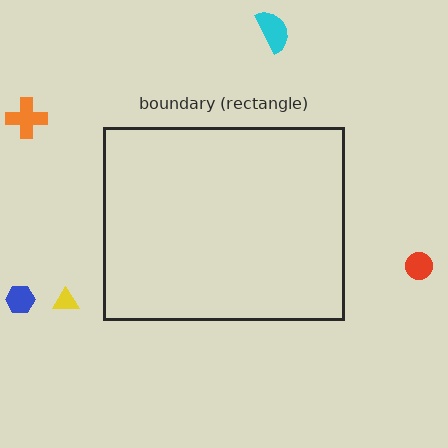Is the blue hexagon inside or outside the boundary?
Outside.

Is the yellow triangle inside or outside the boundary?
Outside.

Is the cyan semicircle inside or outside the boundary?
Outside.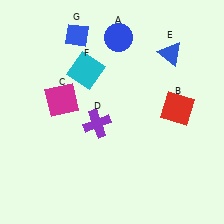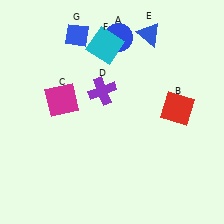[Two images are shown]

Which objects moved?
The objects that moved are: the purple cross (D), the blue triangle (E), the cyan square (F).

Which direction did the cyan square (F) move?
The cyan square (F) moved up.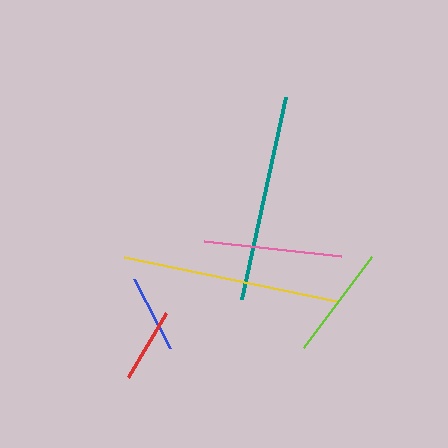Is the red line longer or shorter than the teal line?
The teal line is longer than the red line.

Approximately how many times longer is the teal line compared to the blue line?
The teal line is approximately 2.6 times the length of the blue line.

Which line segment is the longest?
The yellow line is the longest at approximately 216 pixels.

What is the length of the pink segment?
The pink segment is approximately 139 pixels long.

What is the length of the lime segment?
The lime segment is approximately 113 pixels long.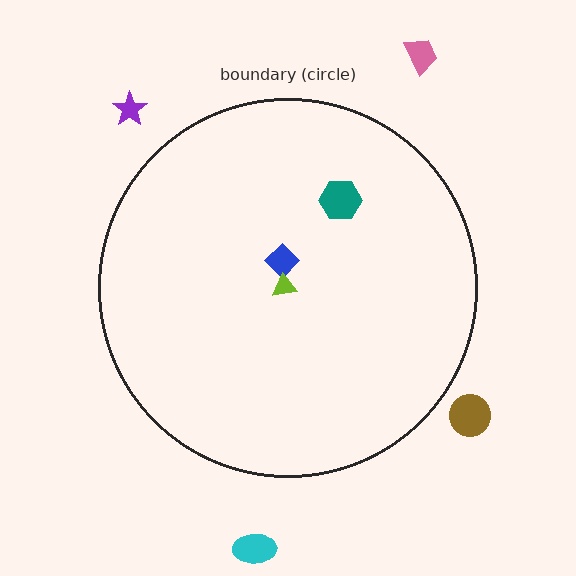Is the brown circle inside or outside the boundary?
Outside.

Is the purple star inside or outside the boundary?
Outside.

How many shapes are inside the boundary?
3 inside, 4 outside.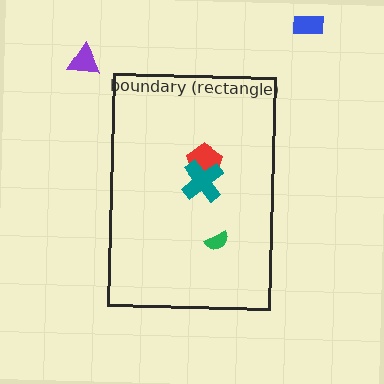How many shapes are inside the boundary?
3 inside, 2 outside.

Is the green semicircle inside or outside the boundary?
Inside.